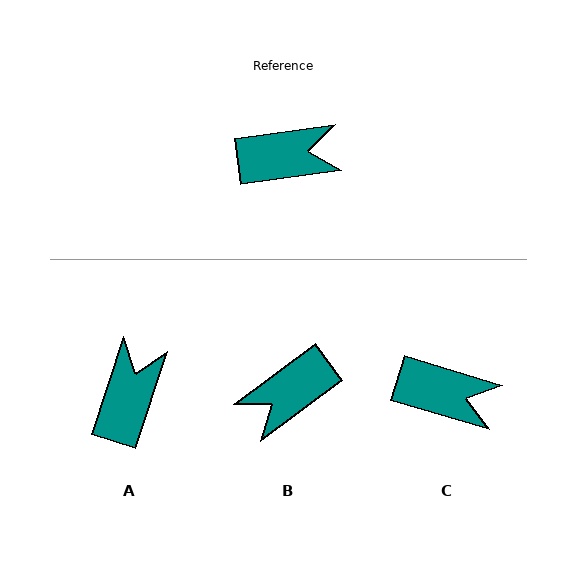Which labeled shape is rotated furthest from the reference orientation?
B, about 151 degrees away.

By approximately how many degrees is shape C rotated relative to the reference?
Approximately 24 degrees clockwise.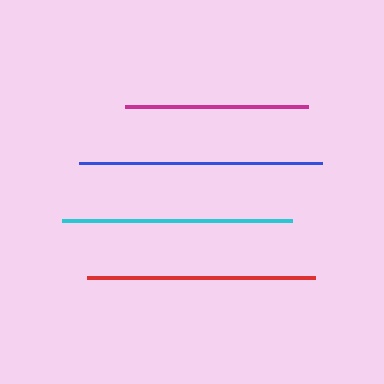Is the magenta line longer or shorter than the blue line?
The blue line is longer than the magenta line.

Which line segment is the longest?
The blue line is the longest at approximately 243 pixels.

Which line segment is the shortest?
The magenta line is the shortest at approximately 183 pixels.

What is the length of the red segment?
The red segment is approximately 229 pixels long.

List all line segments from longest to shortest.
From longest to shortest: blue, cyan, red, magenta.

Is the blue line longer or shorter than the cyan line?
The blue line is longer than the cyan line.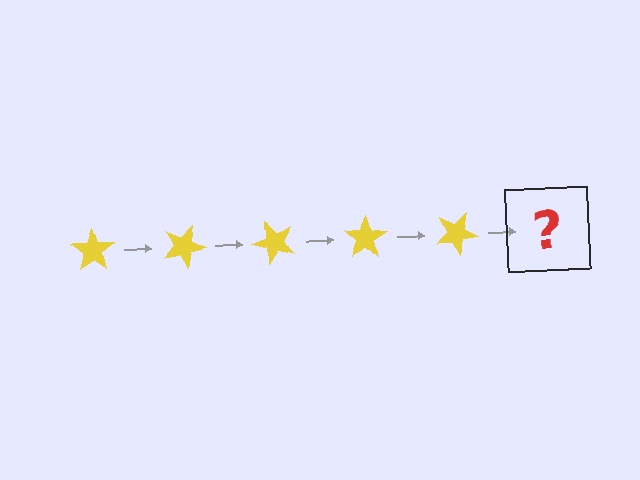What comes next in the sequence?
The next element should be a yellow star rotated 125 degrees.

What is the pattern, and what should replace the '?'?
The pattern is that the star rotates 25 degrees each step. The '?' should be a yellow star rotated 125 degrees.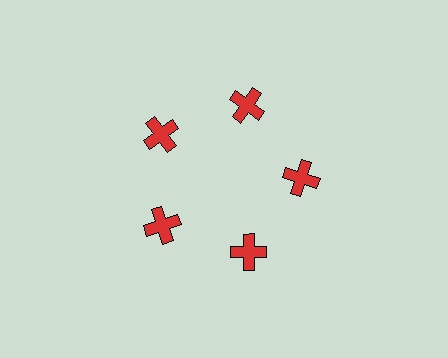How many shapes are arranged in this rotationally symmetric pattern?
There are 5 shapes, arranged in 5 groups of 1.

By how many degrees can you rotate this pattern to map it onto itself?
The pattern maps onto itself every 72 degrees of rotation.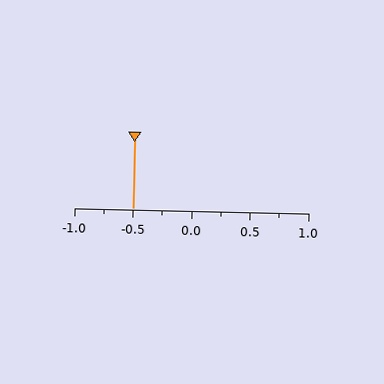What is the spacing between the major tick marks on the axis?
The major ticks are spaced 0.5 apart.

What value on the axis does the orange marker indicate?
The marker indicates approximately -0.5.